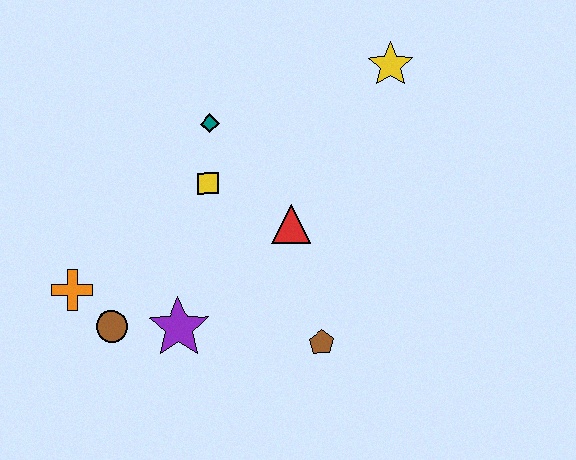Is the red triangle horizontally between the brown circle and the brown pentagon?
Yes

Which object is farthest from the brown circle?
The yellow star is farthest from the brown circle.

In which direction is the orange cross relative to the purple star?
The orange cross is to the left of the purple star.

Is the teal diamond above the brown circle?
Yes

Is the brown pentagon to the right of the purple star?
Yes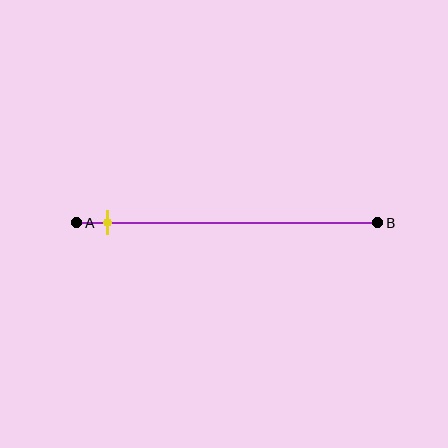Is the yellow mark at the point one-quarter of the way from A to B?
No, the mark is at about 10% from A, not at the 25% one-quarter point.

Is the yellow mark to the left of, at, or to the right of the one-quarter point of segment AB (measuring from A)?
The yellow mark is to the left of the one-quarter point of segment AB.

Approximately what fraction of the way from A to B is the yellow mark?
The yellow mark is approximately 10% of the way from A to B.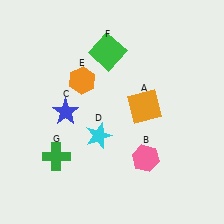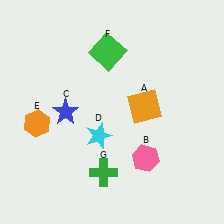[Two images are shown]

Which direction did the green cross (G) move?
The green cross (G) moved right.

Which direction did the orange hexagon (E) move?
The orange hexagon (E) moved left.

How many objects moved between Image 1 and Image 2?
2 objects moved between the two images.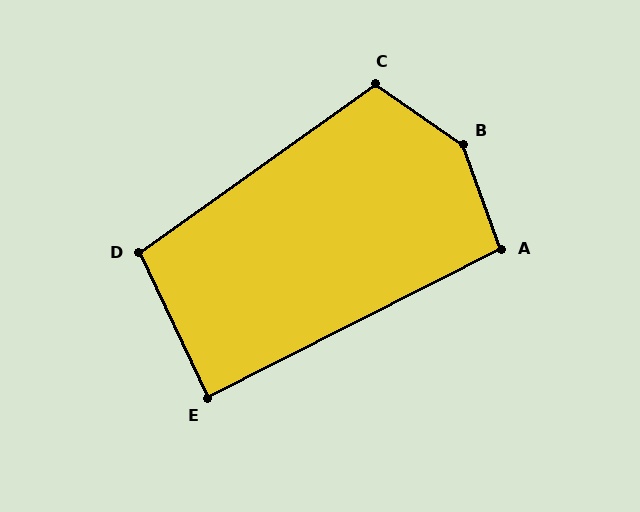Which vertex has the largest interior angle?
B, at approximately 145 degrees.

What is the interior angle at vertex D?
Approximately 100 degrees (obtuse).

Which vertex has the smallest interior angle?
E, at approximately 89 degrees.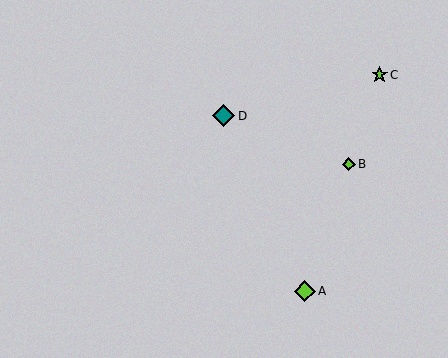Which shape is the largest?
The teal diamond (labeled D) is the largest.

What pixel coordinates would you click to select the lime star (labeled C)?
Click at (380, 75) to select the lime star C.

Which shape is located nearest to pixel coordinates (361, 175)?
The lime diamond (labeled B) at (349, 164) is nearest to that location.